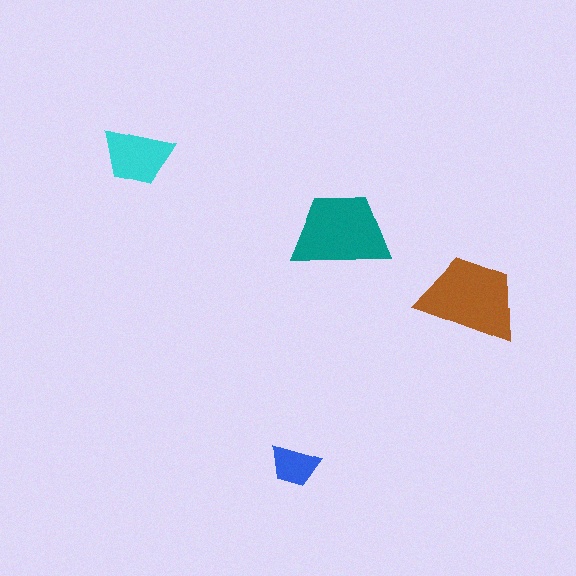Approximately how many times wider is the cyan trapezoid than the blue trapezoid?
About 1.5 times wider.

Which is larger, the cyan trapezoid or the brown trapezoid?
The brown one.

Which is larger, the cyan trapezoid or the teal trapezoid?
The teal one.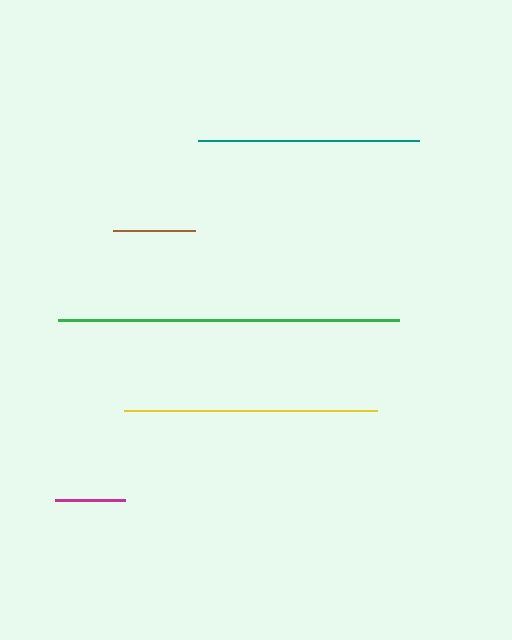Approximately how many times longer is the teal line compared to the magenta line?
The teal line is approximately 3.1 times the length of the magenta line.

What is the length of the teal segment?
The teal segment is approximately 221 pixels long.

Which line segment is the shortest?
The magenta line is the shortest at approximately 71 pixels.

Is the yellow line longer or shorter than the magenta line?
The yellow line is longer than the magenta line.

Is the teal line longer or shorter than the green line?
The green line is longer than the teal line.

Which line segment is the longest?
The green line is the longest at approximately 341 pixels.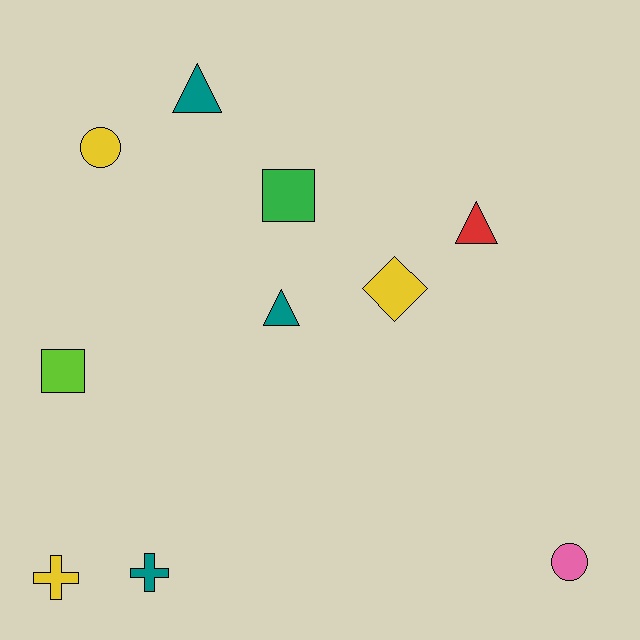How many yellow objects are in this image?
There are 3 yellow objects.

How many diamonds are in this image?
There is 1 diamond.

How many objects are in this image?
There are 10 objects.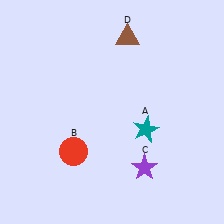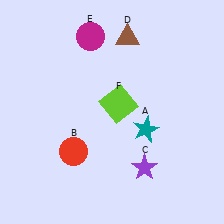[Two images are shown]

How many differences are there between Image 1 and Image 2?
There are 2 differences between the two images.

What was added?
A magenta circle (E), a lime square (F) were added in Image 2.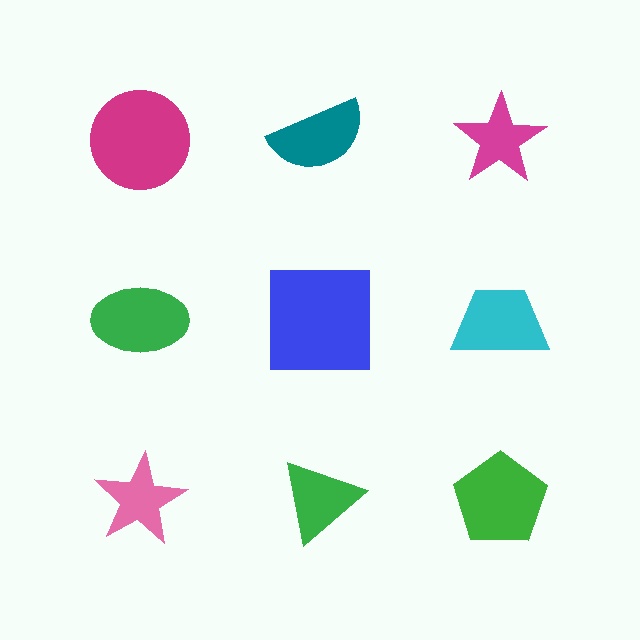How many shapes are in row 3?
3 shapes.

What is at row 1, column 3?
A magenta star.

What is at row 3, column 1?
A pink star.